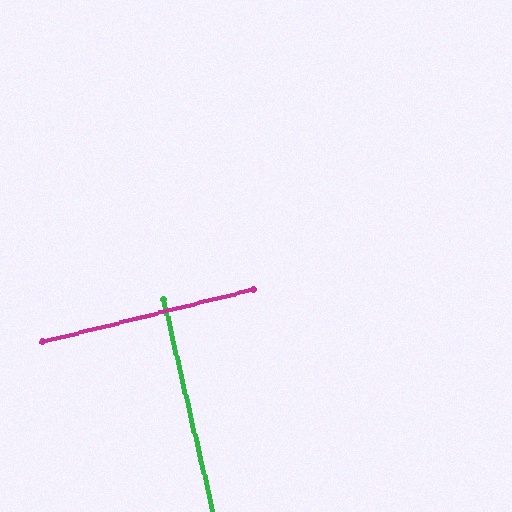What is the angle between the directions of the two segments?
Approximately 89 degrees.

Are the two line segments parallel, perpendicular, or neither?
Perpendicular — they meet at approximately 89°.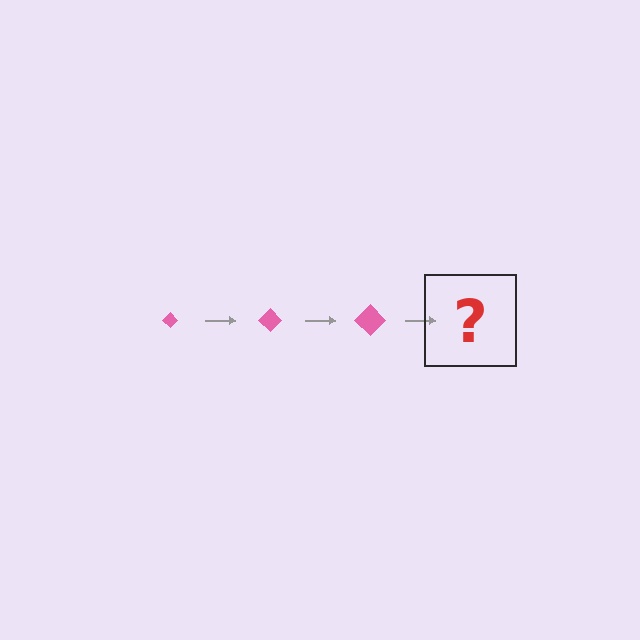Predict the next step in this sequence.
The next step is a pink diamond, larger than the previous one.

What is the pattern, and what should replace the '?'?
The pattern is that the diamond gets progressively larger each step. The '?' should be a pink diamond, larger than the previous one.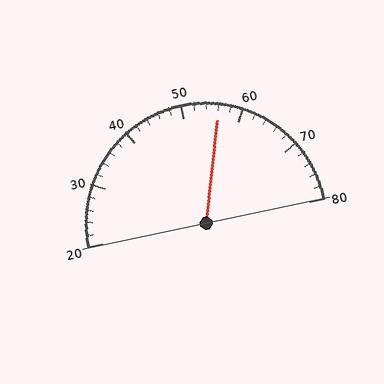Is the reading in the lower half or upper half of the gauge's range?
The reading is in the upper half of the range (20 to 80).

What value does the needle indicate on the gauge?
The needle indicates approximately 56.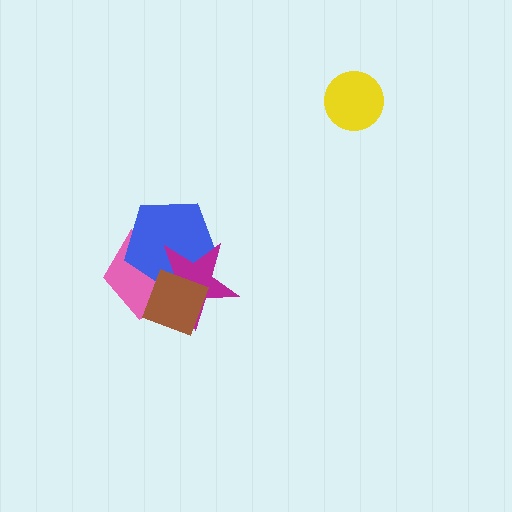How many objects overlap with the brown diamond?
3 objects overlap with the brown diamond.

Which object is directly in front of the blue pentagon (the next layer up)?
The magenta star is directly in front of the blue pentagon.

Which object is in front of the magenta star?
The brown diamond is in front of the magenta star.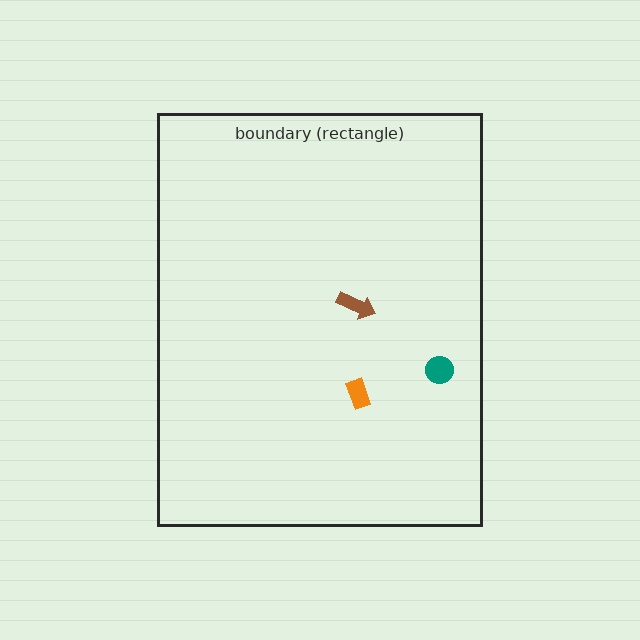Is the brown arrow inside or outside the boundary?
Inside.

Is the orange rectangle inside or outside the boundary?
Inside.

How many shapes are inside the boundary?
3 inside, 0 outside.